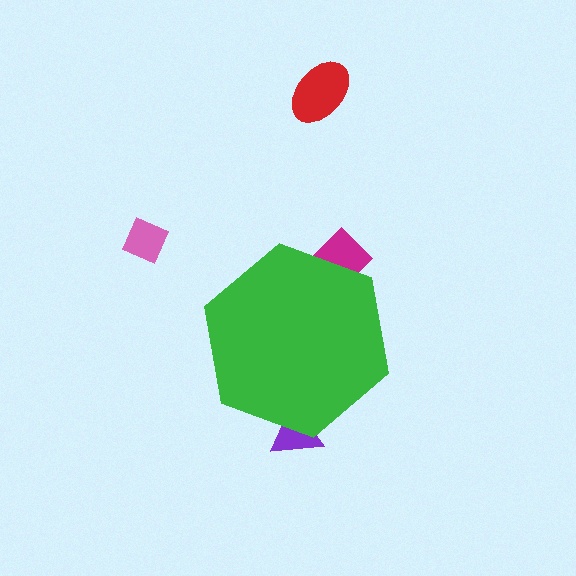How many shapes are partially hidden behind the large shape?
2 shapes are partially hidden.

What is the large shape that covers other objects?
A green hexagon.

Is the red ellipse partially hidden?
No, the red ellipse is fully visible.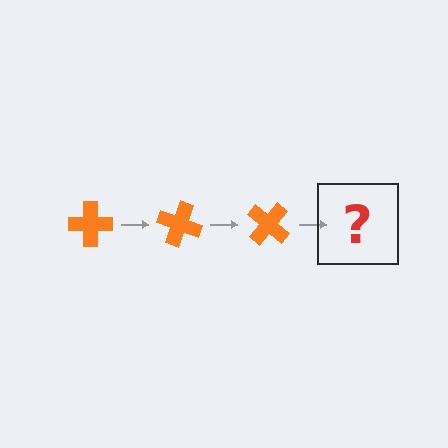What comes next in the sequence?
The next element should be an orange cross rotated 60 degrees.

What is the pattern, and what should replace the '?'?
The pattern is that the cross rotates 20 degrees each step. The '?' should be an orange cross rotated 60 degrees.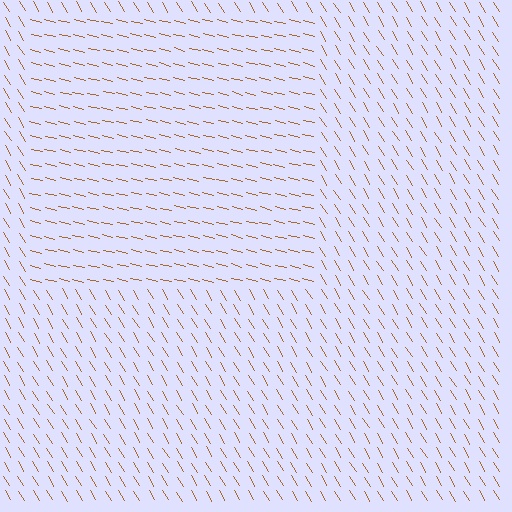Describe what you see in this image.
The image is filled with small brown line segments. A rectangle region in the image has lines oriented differently from the surrounding lines, creating a visible texture boundary.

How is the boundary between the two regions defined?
The boundary is defined purely by a change in line orientation (approximately 45 degrees difference). All lines are the same color and thickness.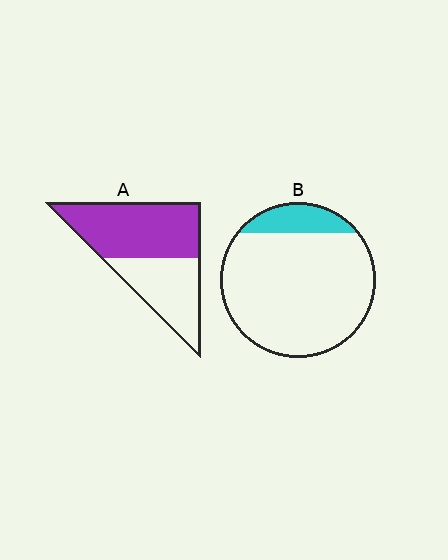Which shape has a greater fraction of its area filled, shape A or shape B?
Shape A.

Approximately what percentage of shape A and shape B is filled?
A is approximately 60% and B is approximately 15%.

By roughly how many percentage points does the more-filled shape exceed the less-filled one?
By roughly 45 percentage points (A over B).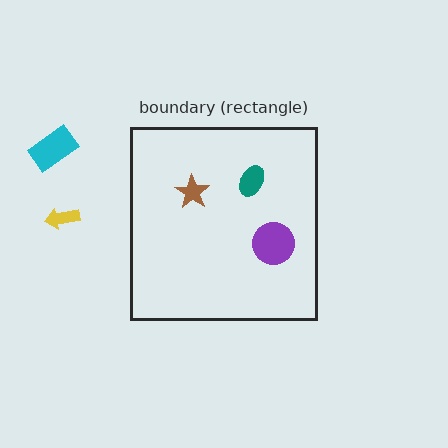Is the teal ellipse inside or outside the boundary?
Inside.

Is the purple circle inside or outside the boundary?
Inside.